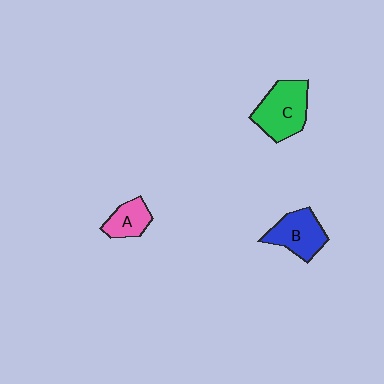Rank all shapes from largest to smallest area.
From largest to smallest: C (green), B (blue), A (pink).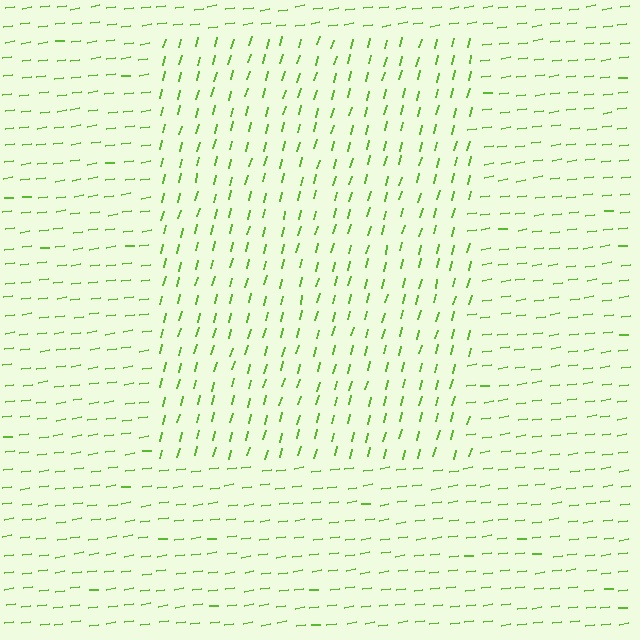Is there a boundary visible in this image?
Yes, there is a texture boundary formed by a change in line orientation.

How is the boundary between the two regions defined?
The boundary is defined purely by a change in line orientation (approximately 68 degrees difference). All lines are the same color and thickness.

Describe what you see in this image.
The image is filled with small lime line segments. A rectangle region in the image has lines oriented differently from the surrounding lines, creating a visible texture boundary.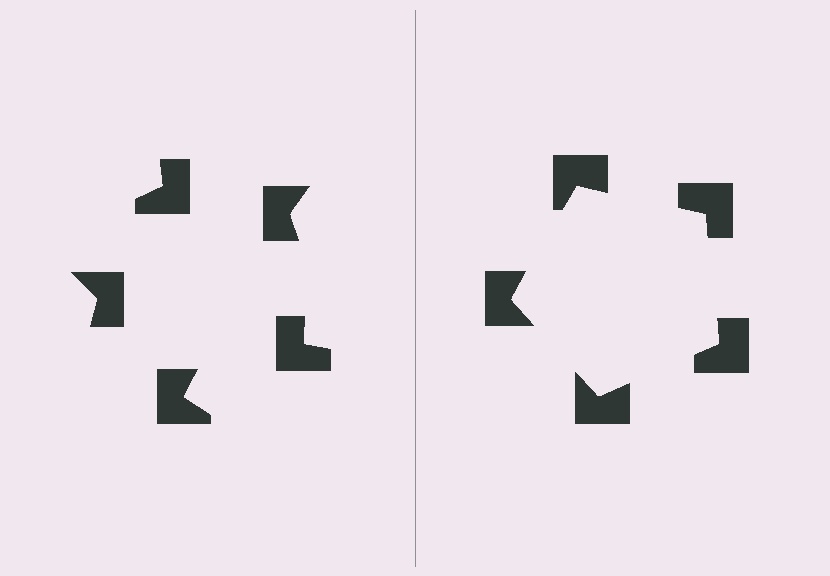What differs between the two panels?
The notched squares are positioned identically on both sides; only the wedge orientations differ. On the right they align to a pentagon; on the left they are misaligned.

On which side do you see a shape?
An illusory pentagon appears on the right side. On the left side the wedge cuts are rotated, so no coherent shape forms.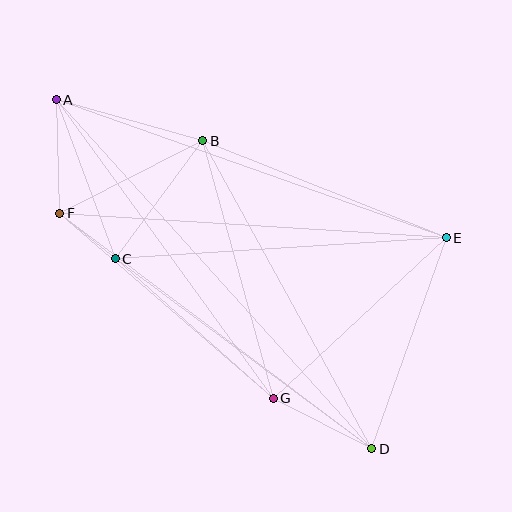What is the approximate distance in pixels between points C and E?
The distance between C and E is approximately 332 pixels.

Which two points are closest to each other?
Points C and F are closest to each other.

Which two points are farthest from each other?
Points A and D are farthest from each other.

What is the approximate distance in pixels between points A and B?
The distance between A and B is approximately 153 pixels.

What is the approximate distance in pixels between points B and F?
The distance between B and F is approximately 161 pixels.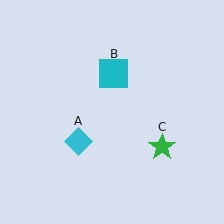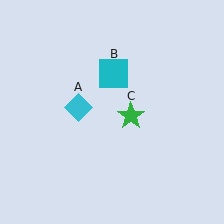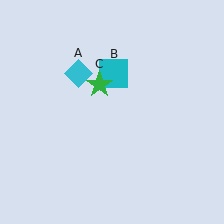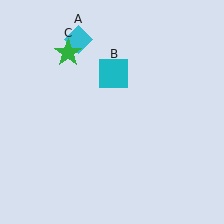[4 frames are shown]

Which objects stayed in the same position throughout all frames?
Cyan square (object B) remained stationary.